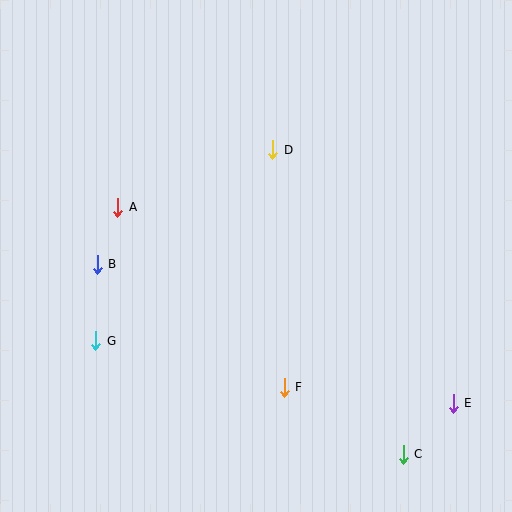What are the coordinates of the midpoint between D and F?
The midpoint between D and F is at (279, 268).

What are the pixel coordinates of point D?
Point D is at (273, 150).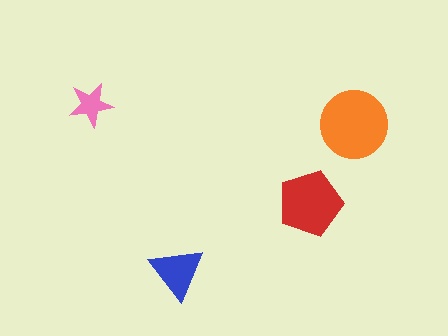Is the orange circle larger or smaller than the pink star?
Larger.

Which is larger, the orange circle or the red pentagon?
The orange circle.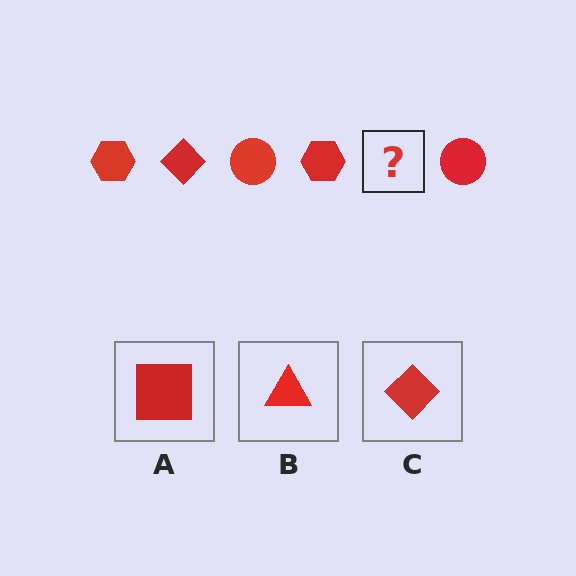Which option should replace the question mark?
Option C.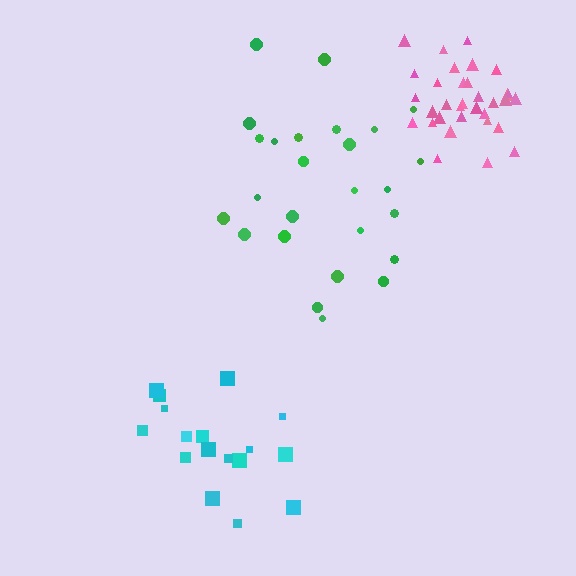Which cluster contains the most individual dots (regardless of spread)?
Pink (33).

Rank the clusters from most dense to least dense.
pink, green, cyan.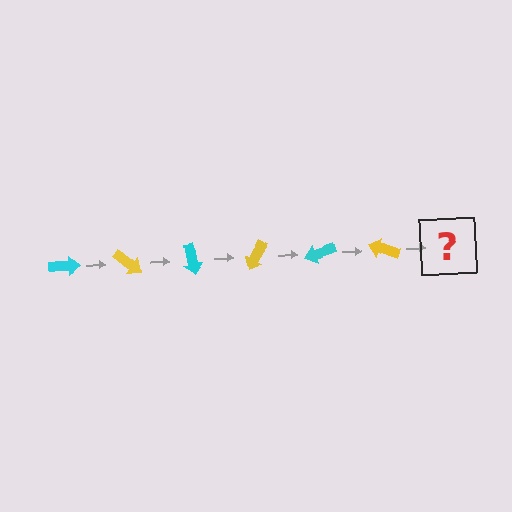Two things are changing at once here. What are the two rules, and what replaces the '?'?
The two rules are that it rotates 40 degrees each step and the color cycles through cyan and yellow. The '?' should be a cyan arrow, rotated 240 degrees from the start.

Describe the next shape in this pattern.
It should be a cyan arrow, rotated 240 degrees from the start.